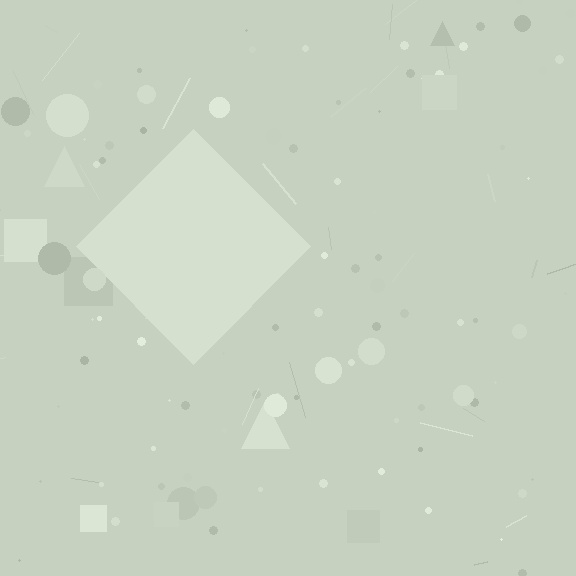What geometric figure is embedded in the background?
A diamond is embedded in the background.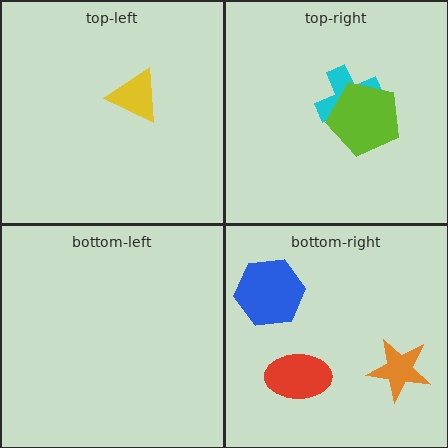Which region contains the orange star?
The bottom-right region.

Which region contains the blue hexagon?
The bottom-right region.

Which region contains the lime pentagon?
The top-right region.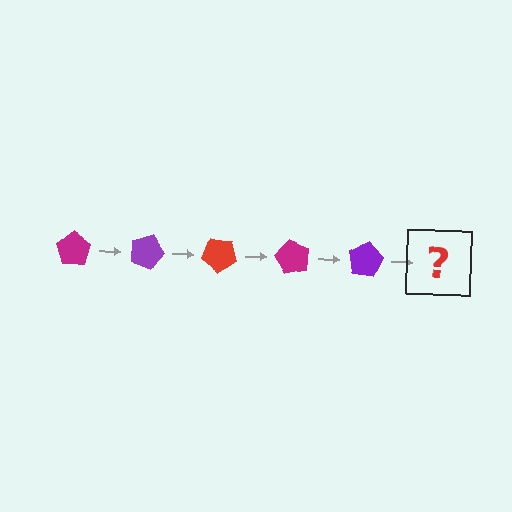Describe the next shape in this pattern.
It should be a red pentagon, rotated 100 degrees from the start.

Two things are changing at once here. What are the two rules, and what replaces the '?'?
The two rules are that it rotates 20 degrees each step and the color cycles through magenta, purple, and red. The '?' should be a red pentagon, rotated 100 degrees from the start.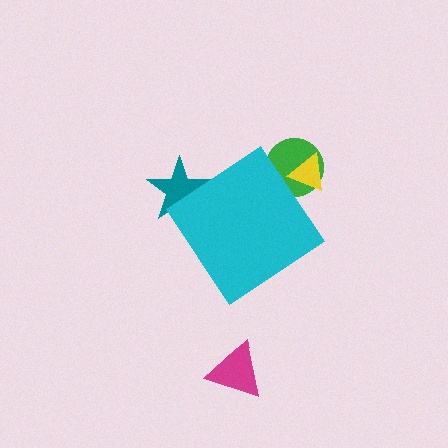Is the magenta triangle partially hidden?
No, the magenta triangle is fully visible.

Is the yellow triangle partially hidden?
Yes, the yellow triangle is partially hidden behind the cyan diamond.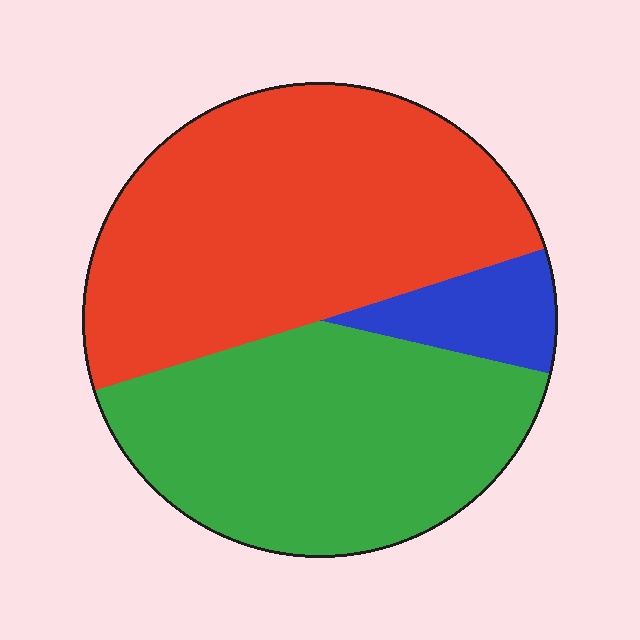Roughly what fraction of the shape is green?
Green takes up between a third and a half of the shape.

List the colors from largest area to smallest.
From largest to smallest: red, green, blue.